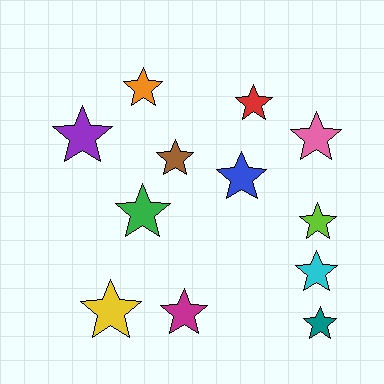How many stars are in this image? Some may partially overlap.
There are 12 stars.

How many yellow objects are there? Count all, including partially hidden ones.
There is 1 yellow object.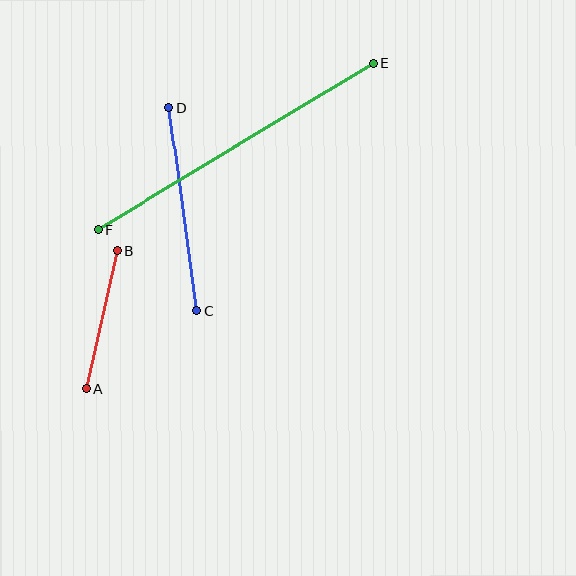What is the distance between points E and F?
The distance is approximately 322 pixels.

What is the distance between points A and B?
The distance is approximately 141 pixels.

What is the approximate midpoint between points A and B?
The midpoint is at approximately (102, 319) pixels.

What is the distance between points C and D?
The distance is approximately 205 pixels.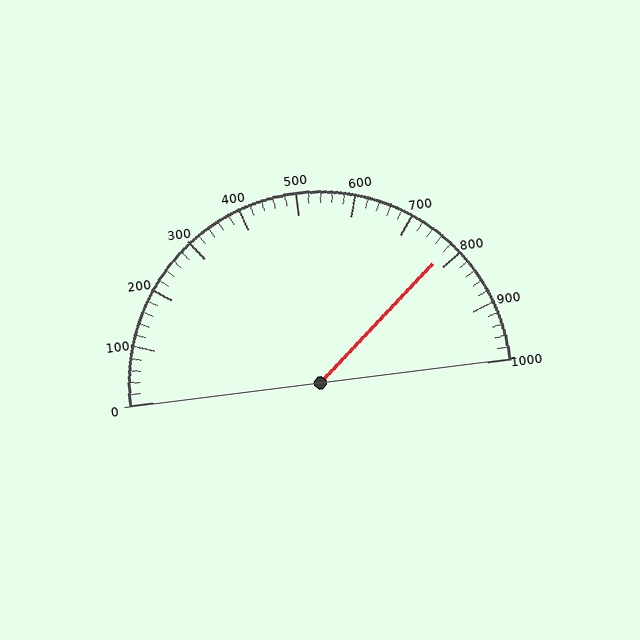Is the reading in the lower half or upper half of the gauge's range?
The reading is in the upper half of the range (0 to 1000).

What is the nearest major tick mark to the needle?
The nearest major tick mark is 800.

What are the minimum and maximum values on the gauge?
The gauge ranges from 0 to 1000.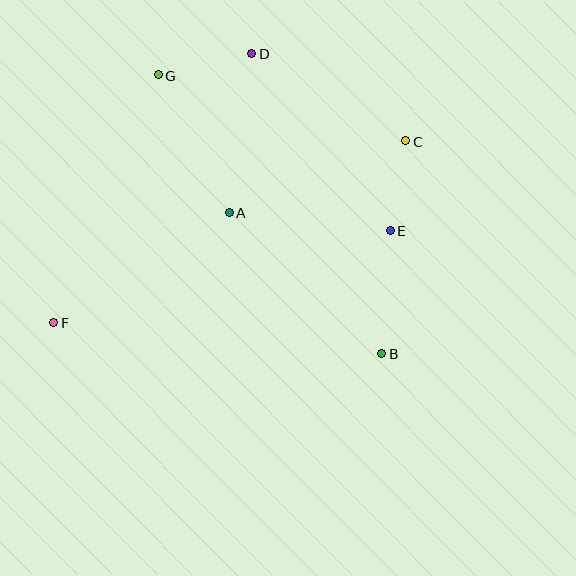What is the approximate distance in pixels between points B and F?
The distance between B and F is approximately 329 pixels.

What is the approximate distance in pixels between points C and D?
The distance between C and D is approximately 177 pixels.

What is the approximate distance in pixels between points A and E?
The distance between A and E is approximately 162 pixels.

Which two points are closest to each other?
Points C and E are closest to each other.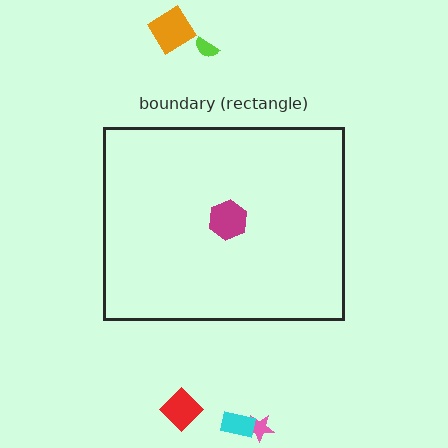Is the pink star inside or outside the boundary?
Outside.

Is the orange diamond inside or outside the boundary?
Outside.